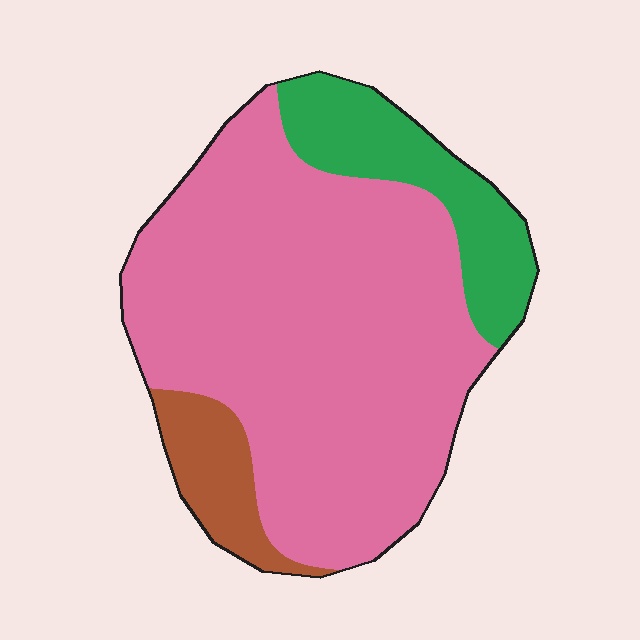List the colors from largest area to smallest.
From largest to smallest: pink, green, brown.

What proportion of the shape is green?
Green takes up about one sixth (1/6) of the shape.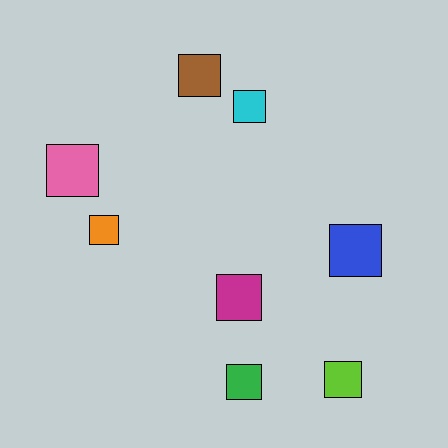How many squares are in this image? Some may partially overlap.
There are 8 squares.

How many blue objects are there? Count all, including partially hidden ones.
There is 1 blue object.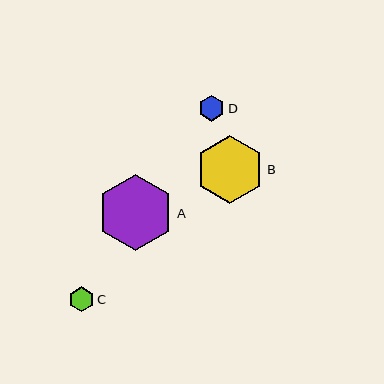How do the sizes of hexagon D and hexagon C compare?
Hexagon D and hexagon C are approximately the same size.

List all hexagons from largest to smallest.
From largest to smallest: A, B, D, C.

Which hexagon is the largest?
Hexagon A is the largest with a size of approximately 76 pixels.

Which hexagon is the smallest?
Hexagon C is the smallest with a size of approximately 25 pixels.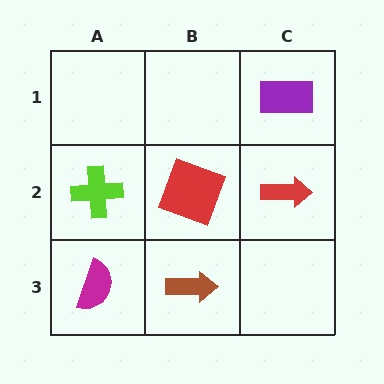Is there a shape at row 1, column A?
No, that cell is empty.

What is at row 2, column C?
A red arrow.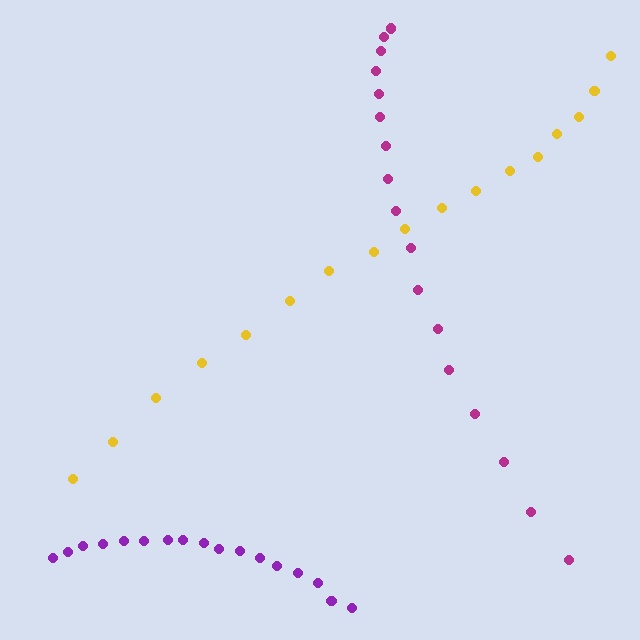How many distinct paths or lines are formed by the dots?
There are 3 distinct paths.